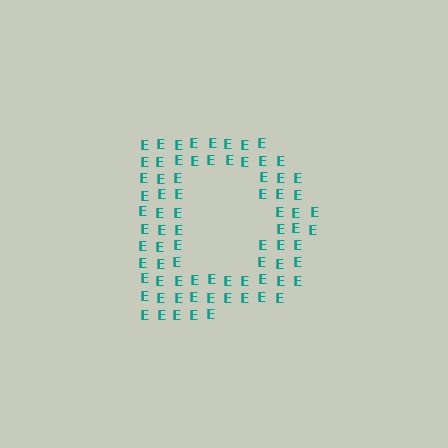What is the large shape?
The large shape is the letter D.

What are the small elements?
The small elements are letter E's.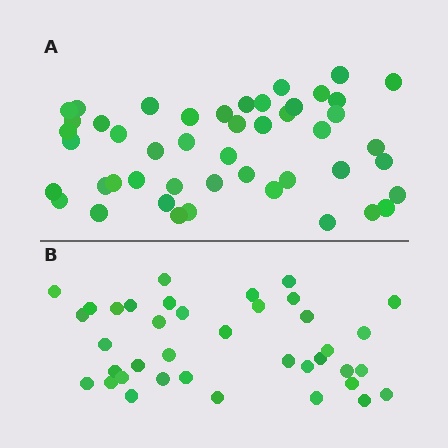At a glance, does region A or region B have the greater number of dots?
Region A (the top region) has more dots.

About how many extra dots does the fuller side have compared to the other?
Region A has roughly 8 or so more dots than region B.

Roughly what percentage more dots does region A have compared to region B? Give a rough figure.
About 25% more.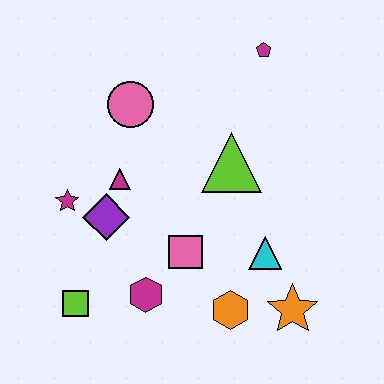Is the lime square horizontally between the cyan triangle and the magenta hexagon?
No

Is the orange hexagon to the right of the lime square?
Yes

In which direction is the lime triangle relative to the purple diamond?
The lime triangle is to the right of the purple diamond.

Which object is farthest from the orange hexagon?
The magenta pentagon is farthest from the orange hexagon.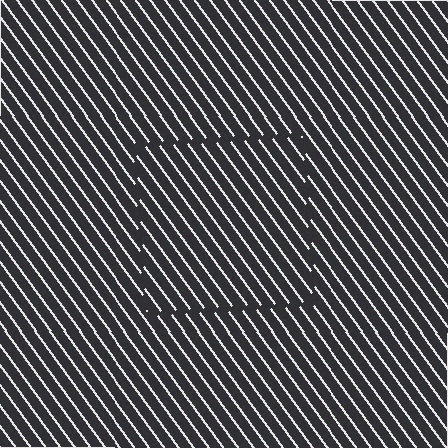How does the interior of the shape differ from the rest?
The interior of the shape contains the same grating, shifted by half a period — the contour is defined by the phase discontinuity where line-ends from the inner and outer gratings abut.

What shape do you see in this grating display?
An illusory square. The interior of the shape contains the same grating, shifted by half a period — the contour is defined by the phase discontinuity where line-ends from the inner and outer gratings abut.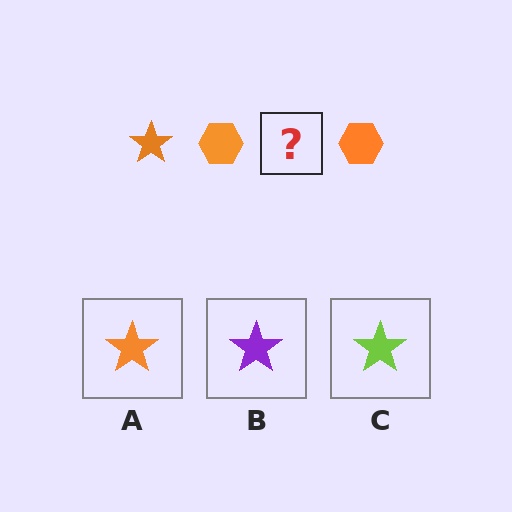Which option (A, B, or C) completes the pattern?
A.